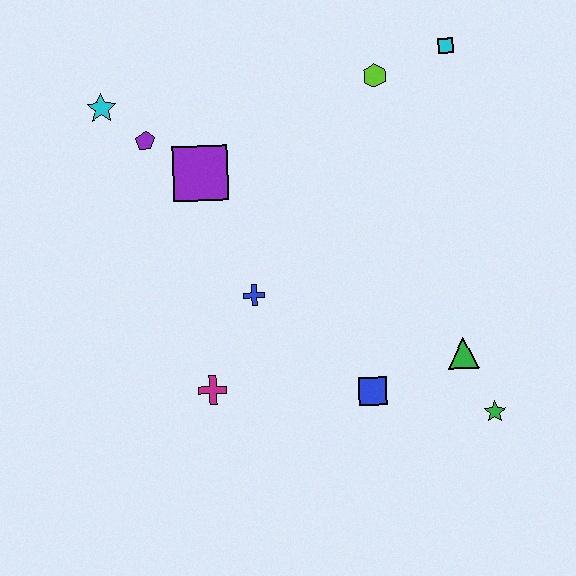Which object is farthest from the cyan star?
The green star is farthest from the cyan star.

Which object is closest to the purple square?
The purple pentagon is closest to the purple square.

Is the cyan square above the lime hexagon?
Yes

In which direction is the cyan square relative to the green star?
The cyan square is above the green star.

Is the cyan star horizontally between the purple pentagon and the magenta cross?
No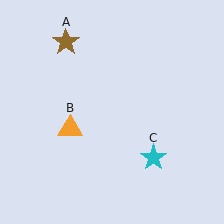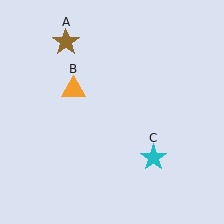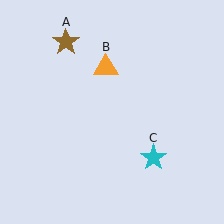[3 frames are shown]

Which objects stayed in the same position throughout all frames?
Brown star (object A) and cyan star (object C) remained stationary.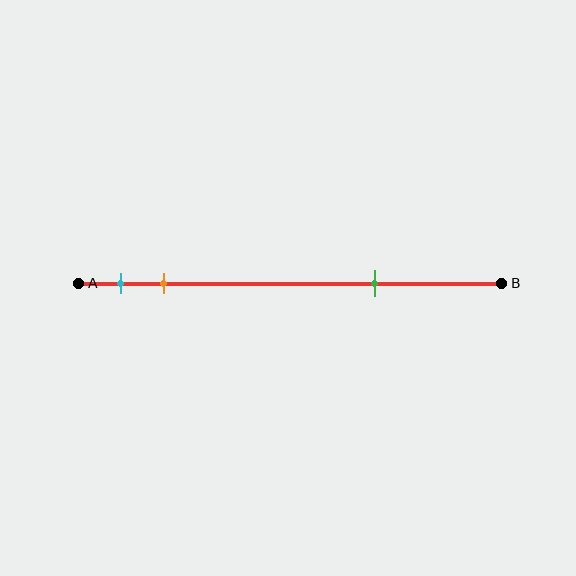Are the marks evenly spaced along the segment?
No, the marks are not evenly spaced.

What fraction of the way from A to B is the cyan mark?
The cyan mark is approximately 10% (0.1) of the way from A to B.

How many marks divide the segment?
There are 3 marks dividing the segment.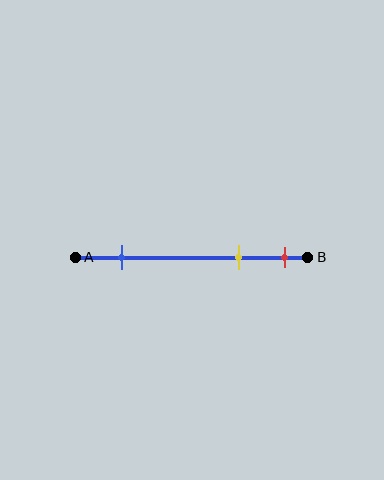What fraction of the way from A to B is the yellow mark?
The yellow mark is approximately 70% (0.7) of the way from A to B.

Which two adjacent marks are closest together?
The yellow and red marks are the closest adjacent pair.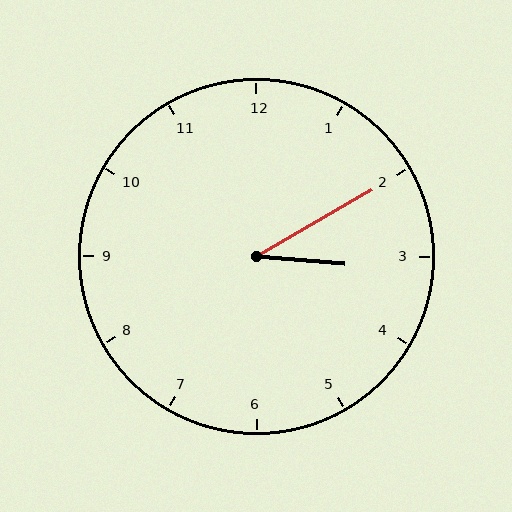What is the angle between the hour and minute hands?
Approximately 35 degrees.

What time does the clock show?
3:10.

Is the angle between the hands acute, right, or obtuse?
It is acute.